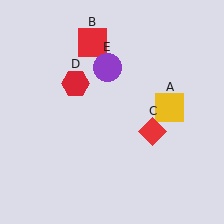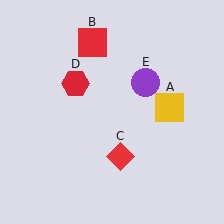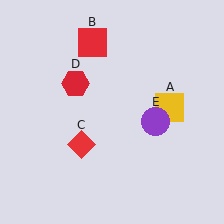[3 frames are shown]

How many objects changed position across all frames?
2 objects changed position: red diamond (object C), purple circle (object E).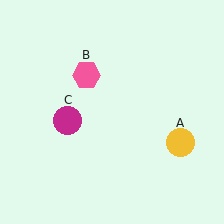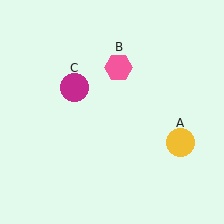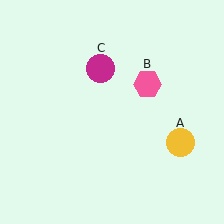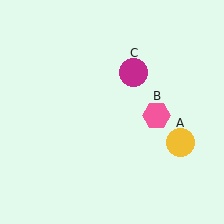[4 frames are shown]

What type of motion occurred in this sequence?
The pink hexagon (object B), magenta circle (object C) rotated clockwise around the center of the scene.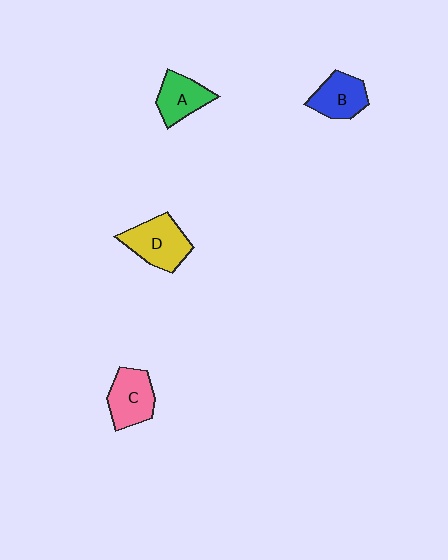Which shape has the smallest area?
Shape A (green).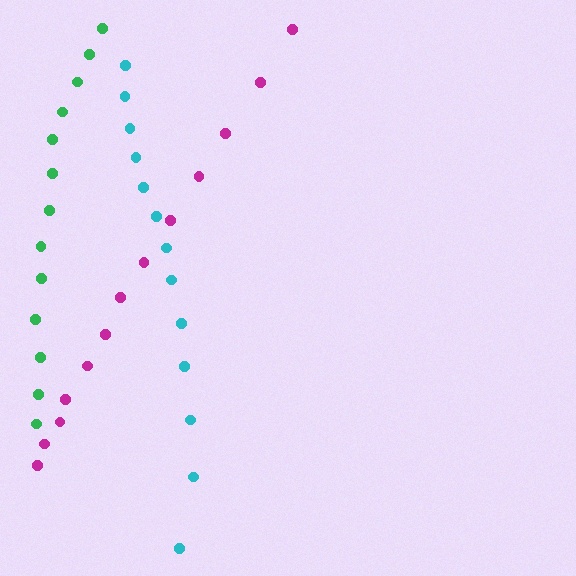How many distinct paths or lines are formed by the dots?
There are 3 distinct paths.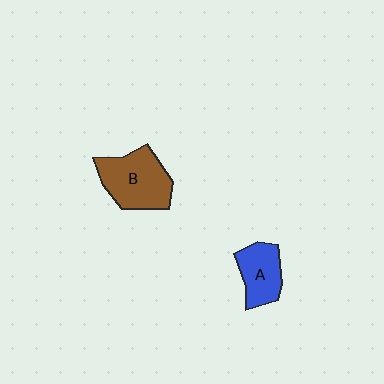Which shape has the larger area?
Shape B (brown).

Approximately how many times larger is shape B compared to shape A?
Approximately 1.5 times.